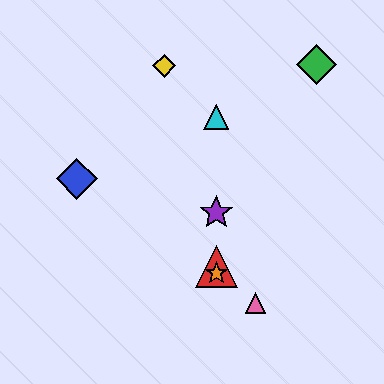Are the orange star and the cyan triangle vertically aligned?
Yes, both are at x≈216.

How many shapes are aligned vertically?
4 shapes (the red triangle, the purple star, the orange star, the cyan triangle) are aligned vertically.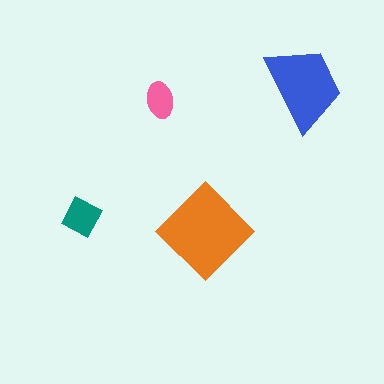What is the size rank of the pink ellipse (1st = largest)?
4th.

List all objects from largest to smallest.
The orange diamond, the blue trapezoid, the teal square, the pink ellipse.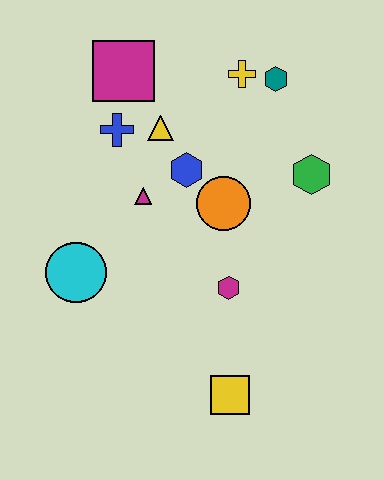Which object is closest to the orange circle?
The blue hexagon is closest to the orange circle.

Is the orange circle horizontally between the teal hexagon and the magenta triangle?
Yes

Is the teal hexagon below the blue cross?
No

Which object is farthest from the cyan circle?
The teal hexagon is farthest from the cyan circle.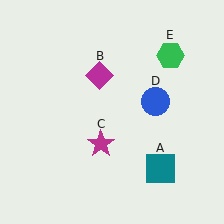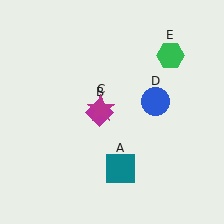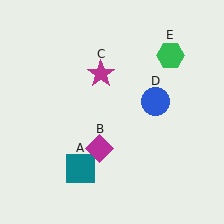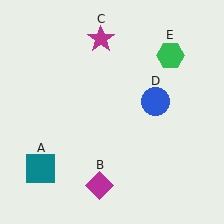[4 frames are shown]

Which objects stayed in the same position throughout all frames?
Blue circle (object D) and green hexagon (object E) remained stationary.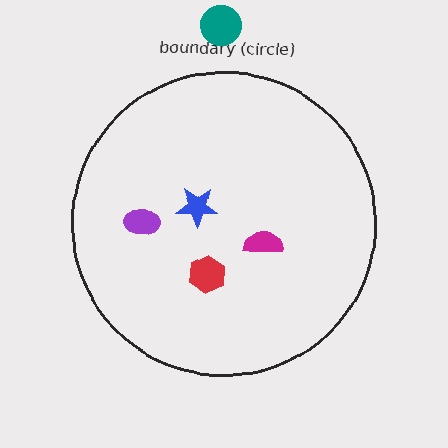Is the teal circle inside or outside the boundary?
Outside.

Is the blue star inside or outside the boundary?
Inside.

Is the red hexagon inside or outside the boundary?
Inside.